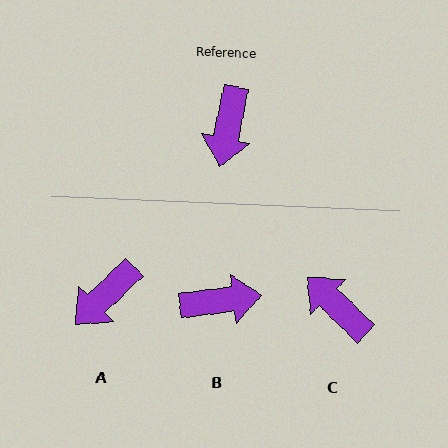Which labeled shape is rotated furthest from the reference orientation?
C, about 123 degrees away.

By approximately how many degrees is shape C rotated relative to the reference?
Approximately 123 degrees clockwise.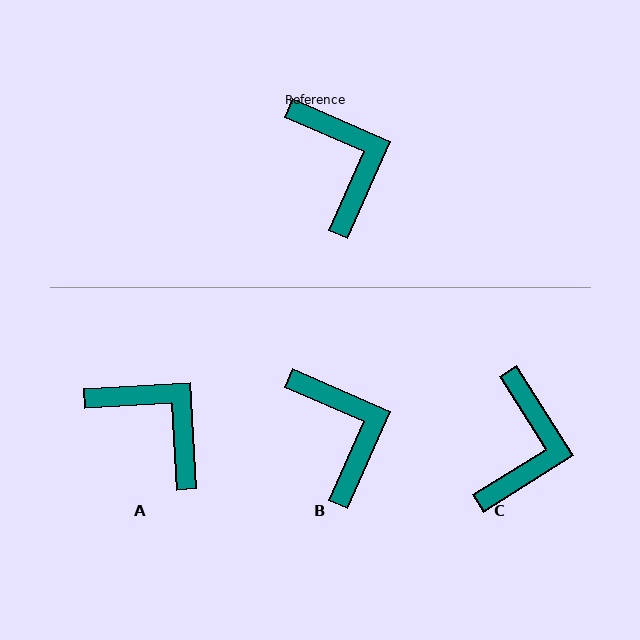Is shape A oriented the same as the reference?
No, it is off by about 27 degrees.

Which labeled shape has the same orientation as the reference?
B.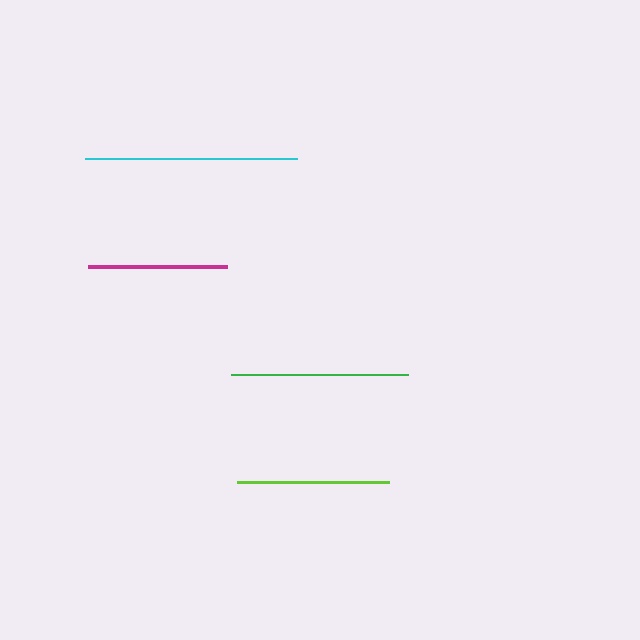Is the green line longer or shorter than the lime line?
The green line is longer than the lime line.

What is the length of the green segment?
The green segment is approximately 177 pixels long.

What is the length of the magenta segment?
The magenta segment is approximately 138 pixels long.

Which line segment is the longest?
The cyan line is the longest at approximately 212 pixels.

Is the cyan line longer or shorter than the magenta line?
The cyan line is longer than the magenta line.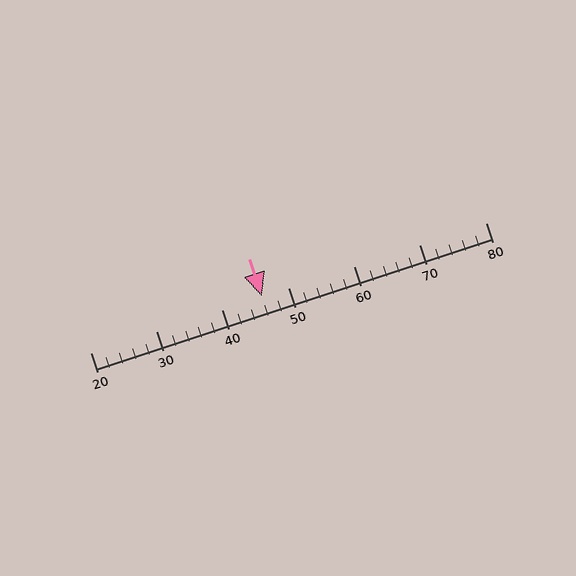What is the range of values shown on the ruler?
The ruler shows values from 20 to 80.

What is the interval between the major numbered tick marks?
The major tick marks are spaced 10 units apart.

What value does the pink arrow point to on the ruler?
The pink arrow points to approximately 46.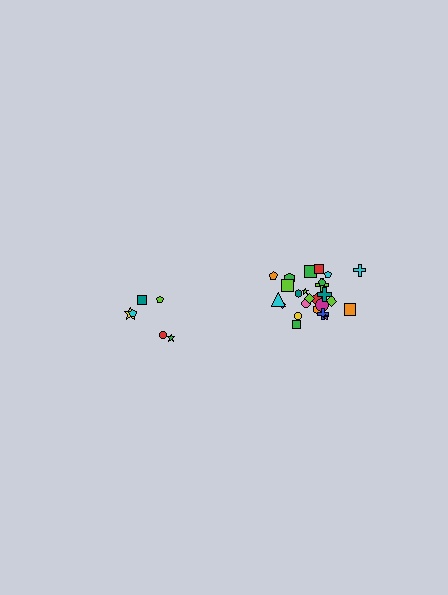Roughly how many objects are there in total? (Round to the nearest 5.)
Roughly 30 objects in total.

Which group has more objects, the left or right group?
The right group.